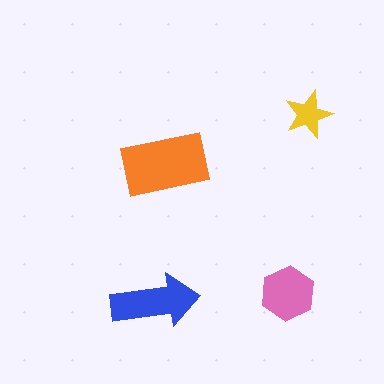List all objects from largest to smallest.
The orange rectangle, the blue arrow, the pink hexagon, the yellow star.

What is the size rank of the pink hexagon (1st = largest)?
3rd.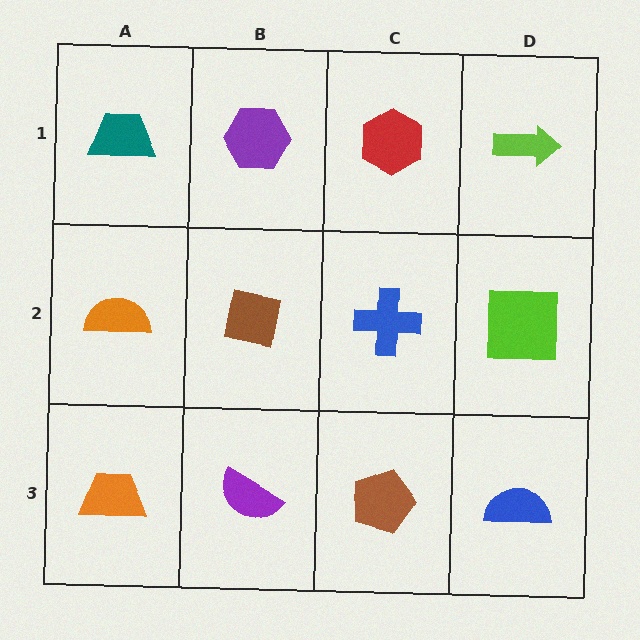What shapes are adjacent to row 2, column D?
A lime arrow (row 1, column D), a blue semicircle (row 3, column D), a blue cross (row 2, column C).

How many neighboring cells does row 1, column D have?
2.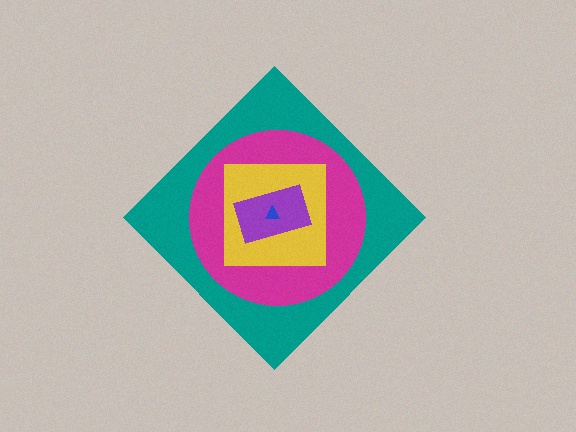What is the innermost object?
The blue triangle.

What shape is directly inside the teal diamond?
The magenta circle.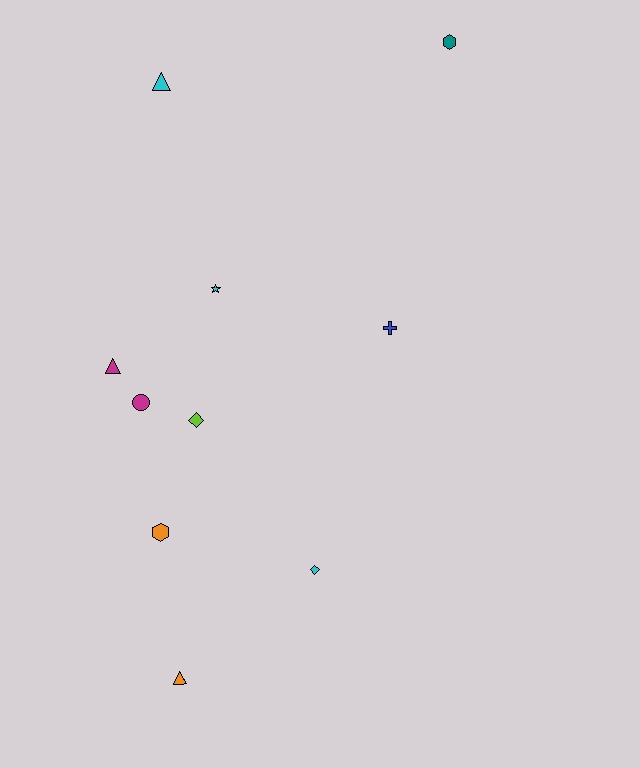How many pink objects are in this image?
There are no pink objects.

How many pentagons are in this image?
There are no pentagons.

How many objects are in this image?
There are 10 objects.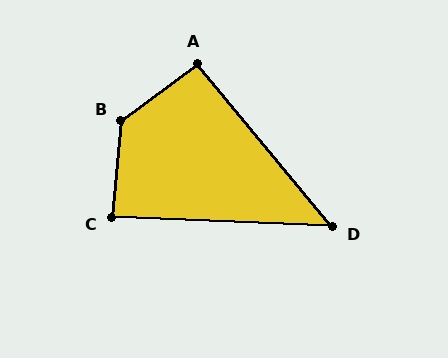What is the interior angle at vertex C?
Approximately 87 degrees (approximately right).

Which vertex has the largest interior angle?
B, at approximately 132 degrees.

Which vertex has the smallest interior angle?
D, at approximately 48 degrees.